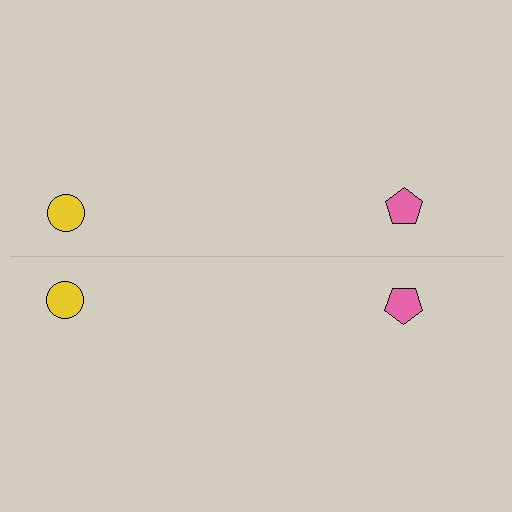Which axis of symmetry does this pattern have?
The pattern has a horizontal axis of symmetry running through the center of the image.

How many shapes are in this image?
There are 4 shapes in this image.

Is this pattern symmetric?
Yes, this pattern has bilateral (reflection) symmetry.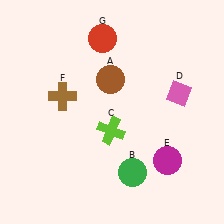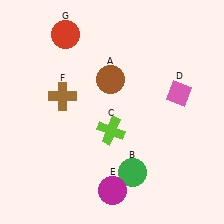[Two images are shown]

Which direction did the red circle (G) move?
The red circle (G) moved left.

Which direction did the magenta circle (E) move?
The magenta circle (E) moved left.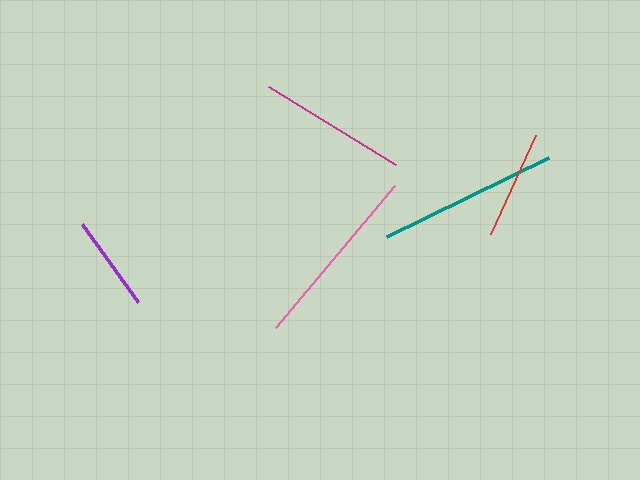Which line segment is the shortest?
The purple line is the shortest at approximately 96 pixels.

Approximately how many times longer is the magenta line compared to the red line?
The magenta line is approximately 1.4 times the length of the red line.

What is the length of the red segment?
The red segment is approximately 108 pixels long.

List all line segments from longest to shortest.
From longest to shortest: pink, teal, magenta, red, purple.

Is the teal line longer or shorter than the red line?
The teal line is longer than the red line.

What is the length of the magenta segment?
The magenta segment is approximately 149 pixels long.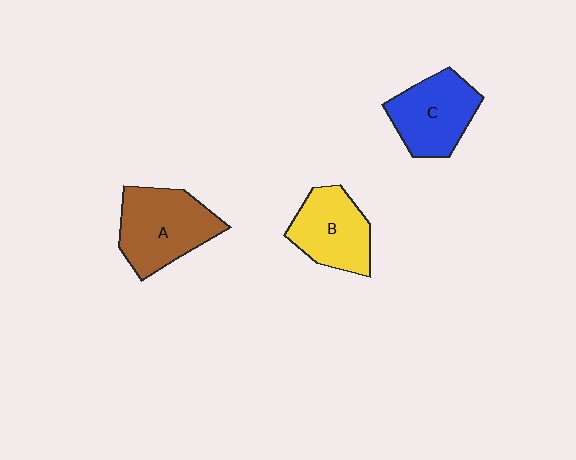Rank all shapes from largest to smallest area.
From largest to smallest: A (brown), C (blue), B (yellow).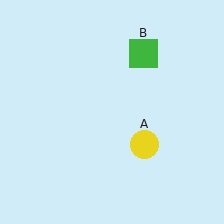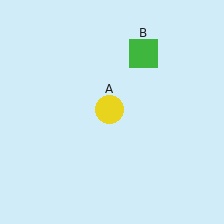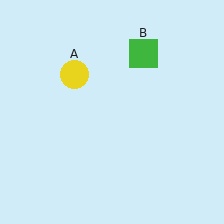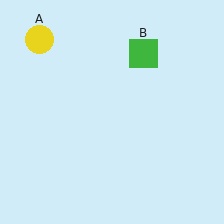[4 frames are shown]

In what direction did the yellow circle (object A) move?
The yellow circle (object A) moved up and to the left.